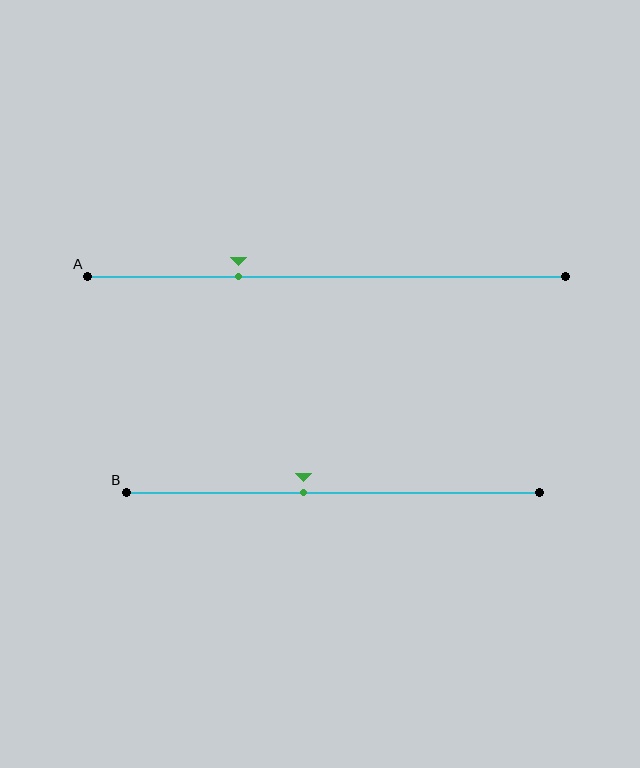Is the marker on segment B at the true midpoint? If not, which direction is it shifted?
No, the marker on segment B is shifted to the left by about 7% of the segment length.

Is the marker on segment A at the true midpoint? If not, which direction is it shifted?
No, the marker on segment A is shifted to the left by about 18% of the segment length.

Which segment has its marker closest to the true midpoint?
Segment B has its marker closest to the true midpoint.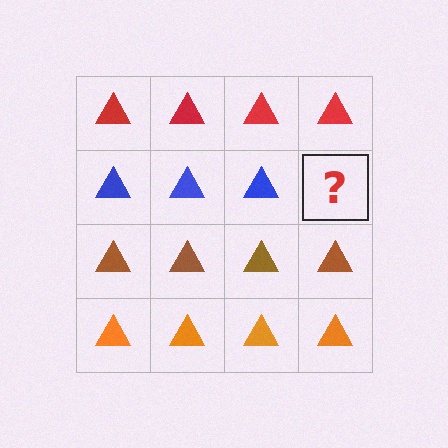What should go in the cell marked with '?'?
The missing cell should contain a blue triangle.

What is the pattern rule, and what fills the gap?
The rule is that each row has a consistent color. The gap should be filled with a blue triangle.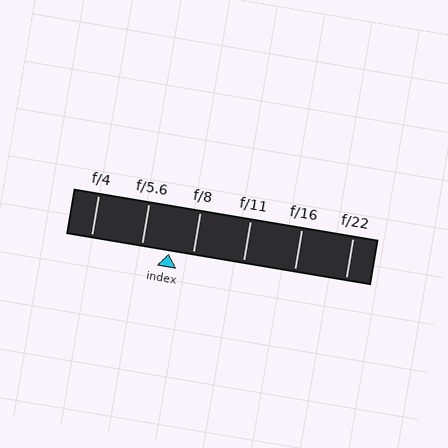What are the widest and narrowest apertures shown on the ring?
The widest aperture shown is f/4 and the narrowest is f/22.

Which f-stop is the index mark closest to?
The index mark is closest to f/8.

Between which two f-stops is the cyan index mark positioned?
The index mark is between f/5.6 and f/8.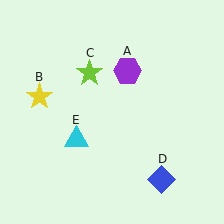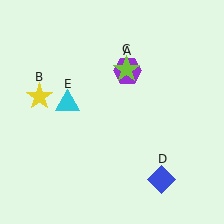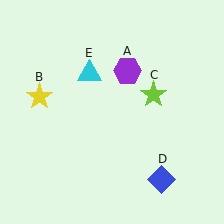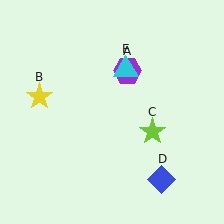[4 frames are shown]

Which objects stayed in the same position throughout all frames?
Purple hexagon (object A) and yellow star (object B) and blue diamond (object D) remained stationary.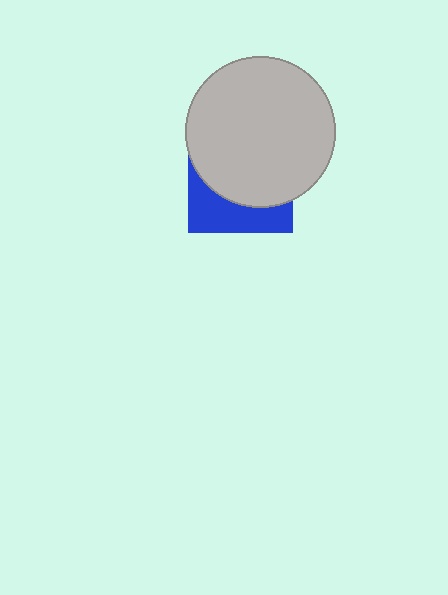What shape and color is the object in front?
The object in front is a light gray circle.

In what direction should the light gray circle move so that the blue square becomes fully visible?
The light gray circle should move up. That is the shortest direction to clear the overlap and leave the blue square fully visible.